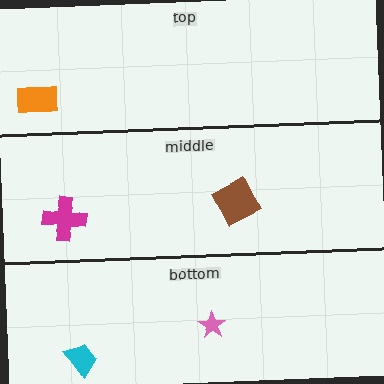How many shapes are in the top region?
1.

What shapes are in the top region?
The orange rectangle.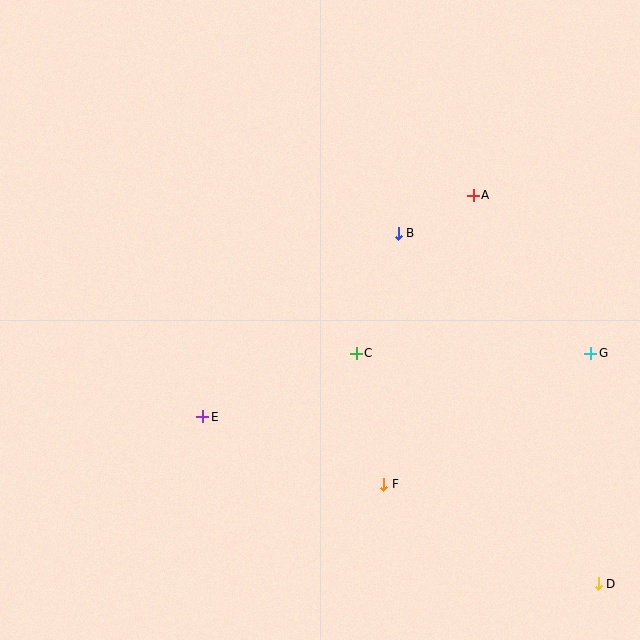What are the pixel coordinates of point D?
Point D is at (598, 584).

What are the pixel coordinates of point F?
Point F is at (384, 484).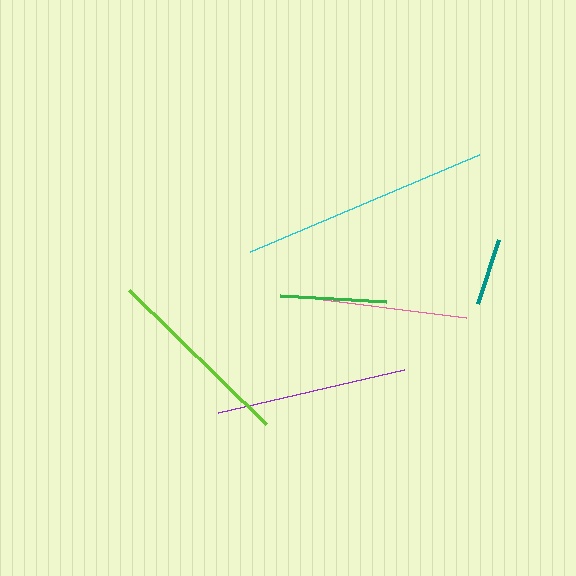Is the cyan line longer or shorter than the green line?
The cyan line is longer than the green line.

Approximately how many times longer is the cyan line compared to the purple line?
The cyan line is approximately 1.3 times the length of the purple line.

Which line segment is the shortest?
The teal line is the shortest at approximately 66 pixels.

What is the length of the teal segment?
The teal segment is approximately 66 pixels long.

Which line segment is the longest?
The cyan line is the longest at approximately 248 pixels.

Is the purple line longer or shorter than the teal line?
The purple line is longer than the teal line.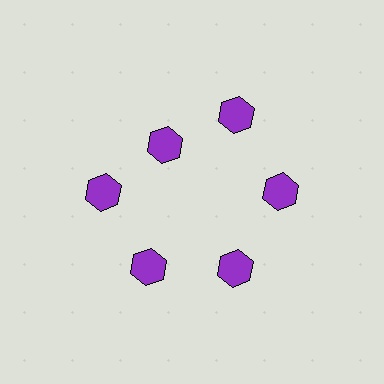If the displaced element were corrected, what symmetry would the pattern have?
It would have 6-fold rotational symmetry — the pattern would map onto itself every 60 degrees.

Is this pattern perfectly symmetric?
No. The 6 purple hexagons are arranged in a ring, but one element near the 11 o'clock position is pulled inward toward the center, breaking the 6-fold rotational symmetry.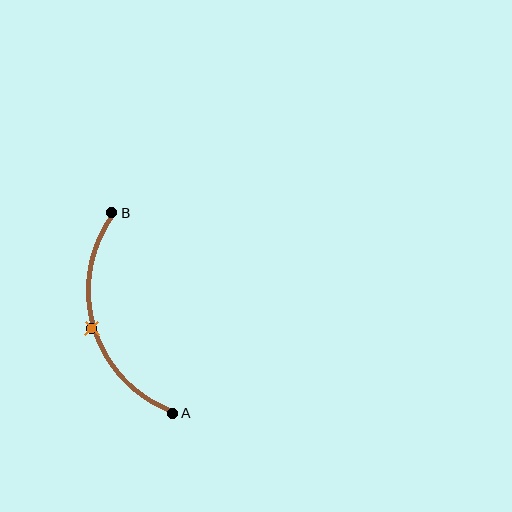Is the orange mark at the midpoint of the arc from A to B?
Yes. The orange mark lies on the arc at equal arc-length from both A and B — it is the arc midpoint.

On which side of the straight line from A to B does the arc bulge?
The arc bulges to the left of the straight line connecting A and B.